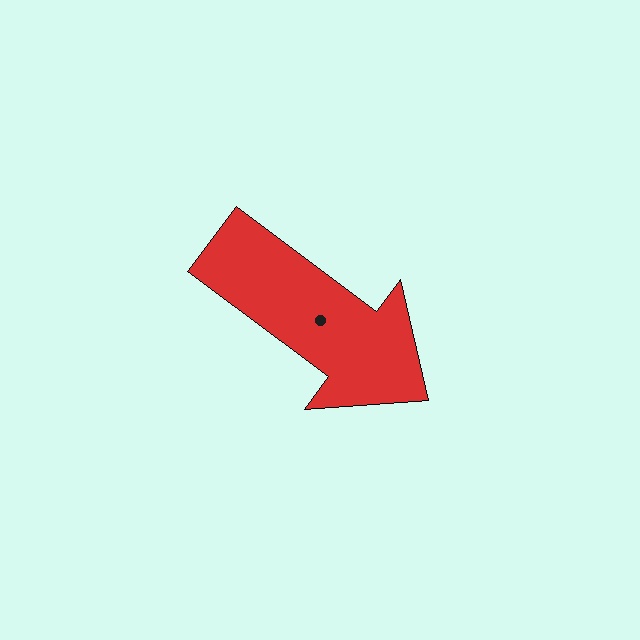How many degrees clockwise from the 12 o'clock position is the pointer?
Approximately 127 degrees.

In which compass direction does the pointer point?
Southeast.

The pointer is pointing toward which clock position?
Roughly 4 o'clock.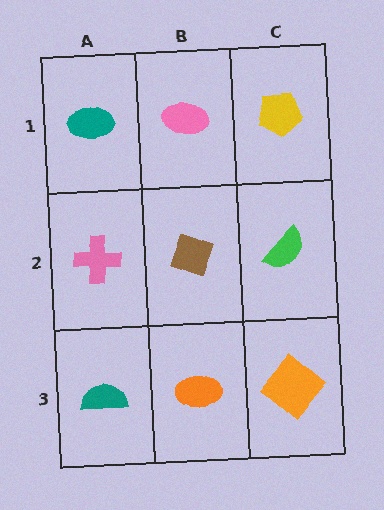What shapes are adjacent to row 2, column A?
A teal ellipse (row 1, column A), a teal semicircle (row 3, column A), a brown diamond (row 2, column B).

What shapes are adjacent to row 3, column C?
A green semicircle (row 2, column C), an orange ellipse (row 3, column B).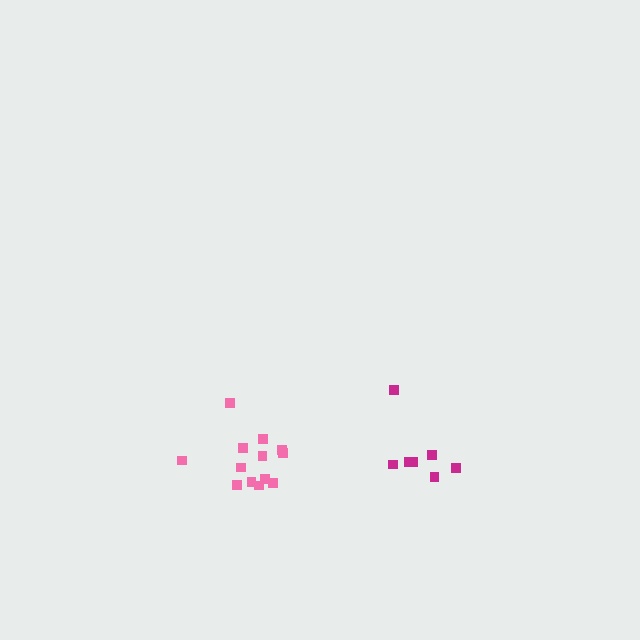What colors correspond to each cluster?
The clusters are colored: magenta, pink.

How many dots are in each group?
Group 1: 7 dots, Group 2: 13 dots (20 total).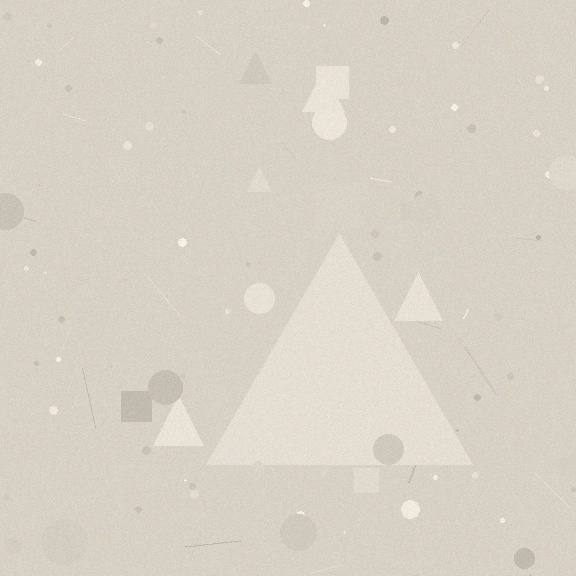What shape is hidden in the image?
A triangle is hidden in the image.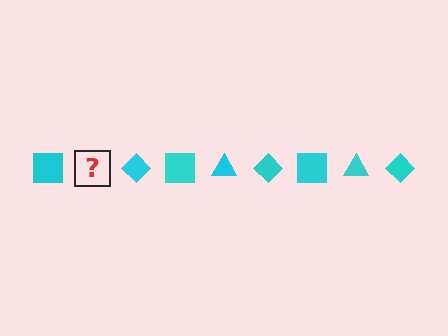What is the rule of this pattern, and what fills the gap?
The rule is that the pattern cycles through square, triangle, diamond shapes in cyan. The gap should be filled with a cyan triangle.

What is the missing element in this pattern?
The missing element is a cyan triangle.